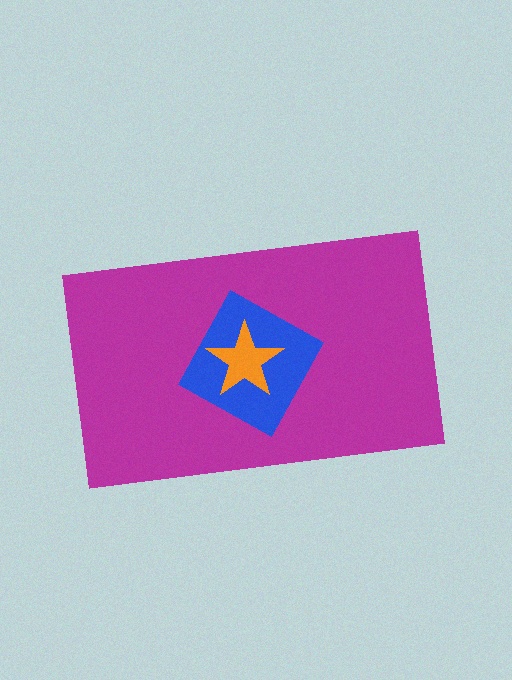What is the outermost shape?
The magenta rectangle.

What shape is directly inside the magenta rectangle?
The blue diamond.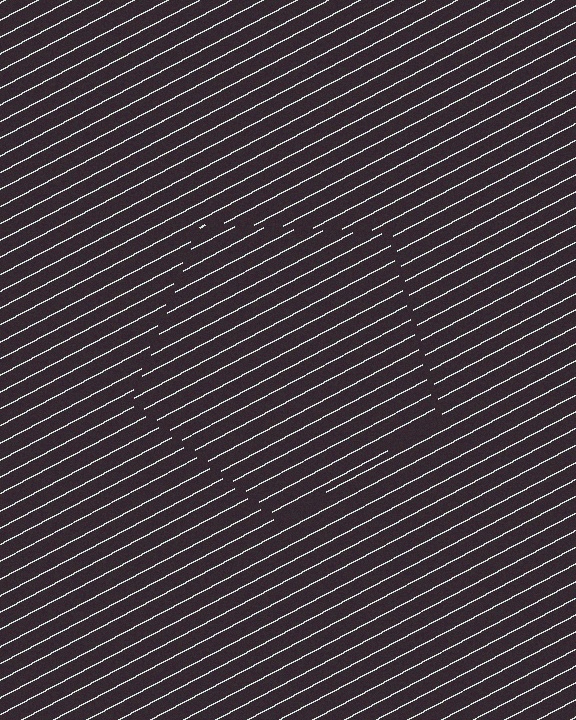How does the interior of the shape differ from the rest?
The interior of the shape contains the same grating, shifted by half a period — the contour is defined by the phase discontinuity where line-ends from the inner and outer gratings abut.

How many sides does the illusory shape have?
5 sides — the line-ends trace a pentagon.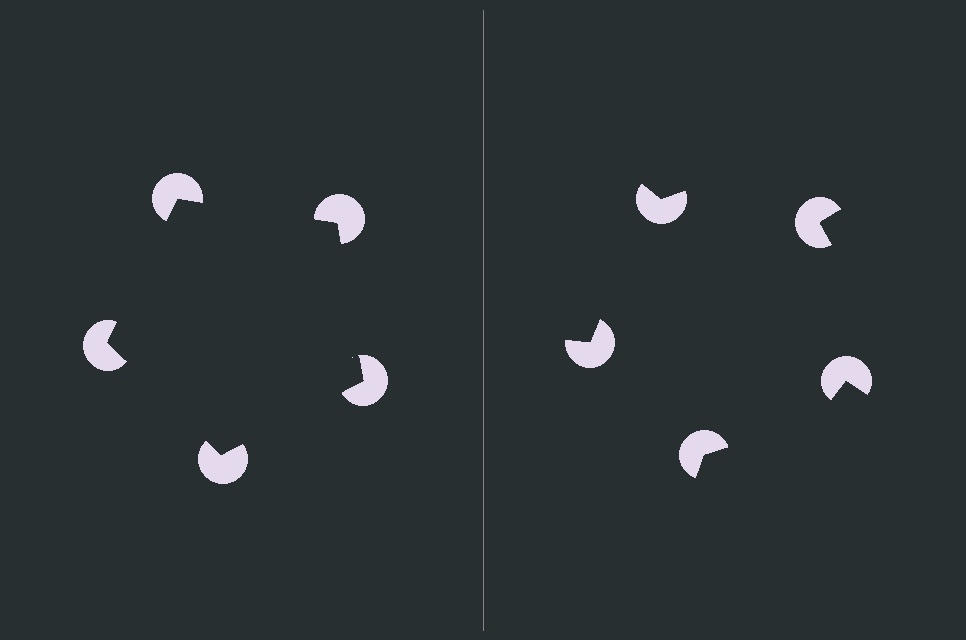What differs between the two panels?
The pac-man discs are positioned identically on both sides; only the wedge orientations differ. On the left they align to a pentagon; on the right they are misaligned.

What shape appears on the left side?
An illusory pentagon.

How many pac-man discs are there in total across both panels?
10 — 5 on each side.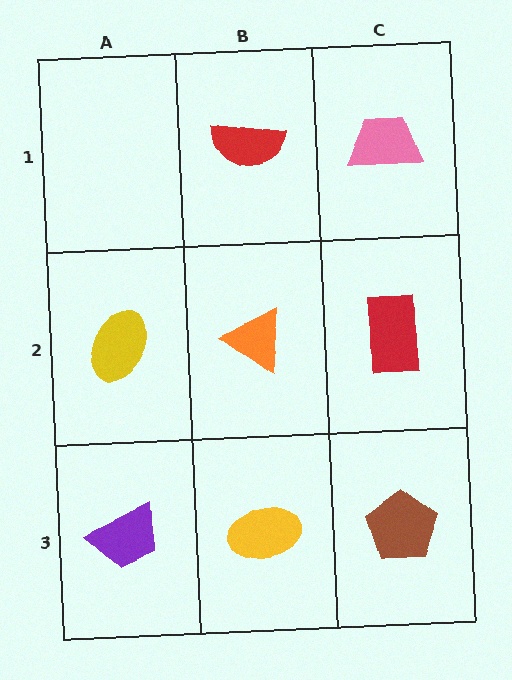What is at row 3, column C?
A brown pentagon.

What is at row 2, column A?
A yellow ellipse.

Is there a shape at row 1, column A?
No, that cell is empty.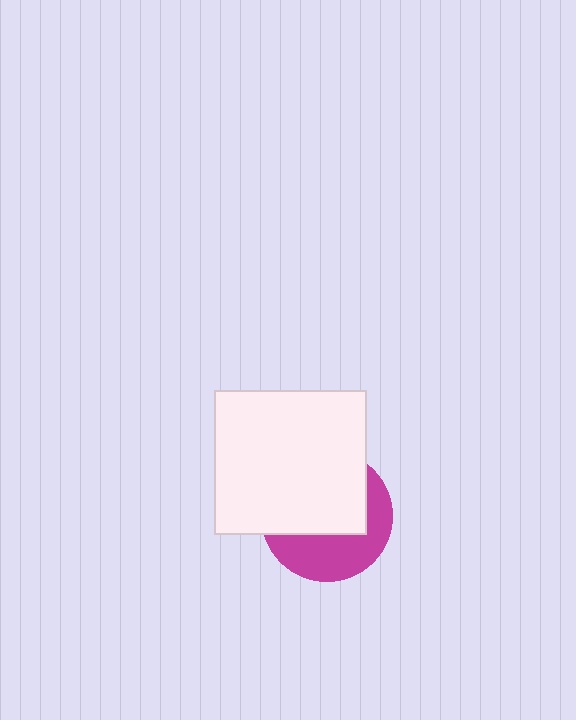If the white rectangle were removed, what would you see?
You would see the complete magenta circle.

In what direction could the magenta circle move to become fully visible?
The magenta circle could move down. That would shift it out from behind the white rectangle entirely.